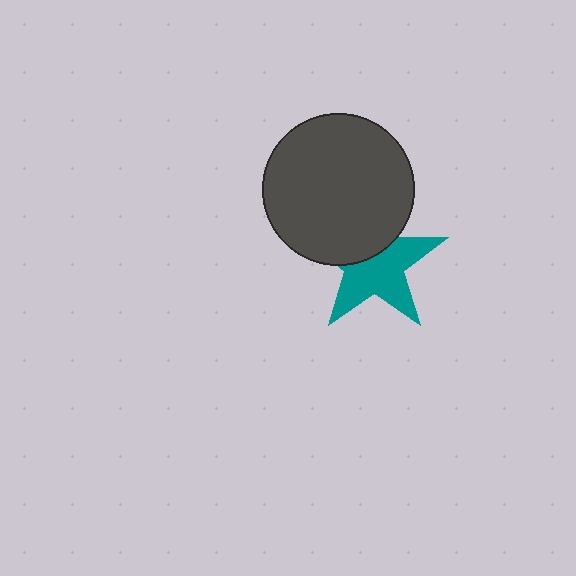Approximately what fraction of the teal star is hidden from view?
Roughly 38% of the teal star is hidden behind the dark gray circle.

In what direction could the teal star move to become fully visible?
The teal star could move down. That would shift it out from behind the dark gray circle entirely.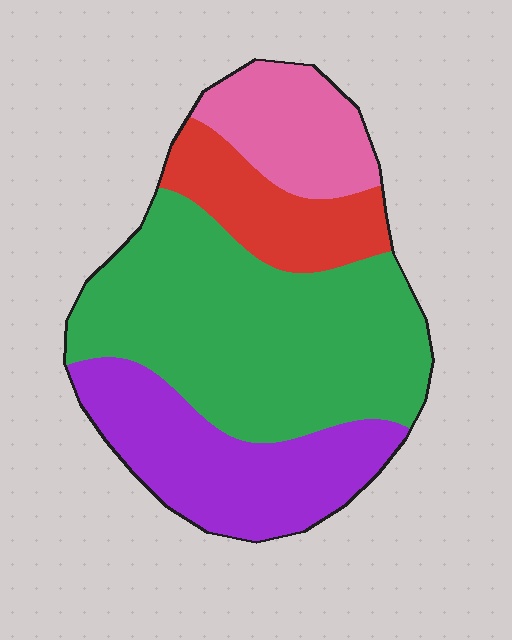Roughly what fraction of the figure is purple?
Purple covers around 25% of the figure.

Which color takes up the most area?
Green, at roughly 45%.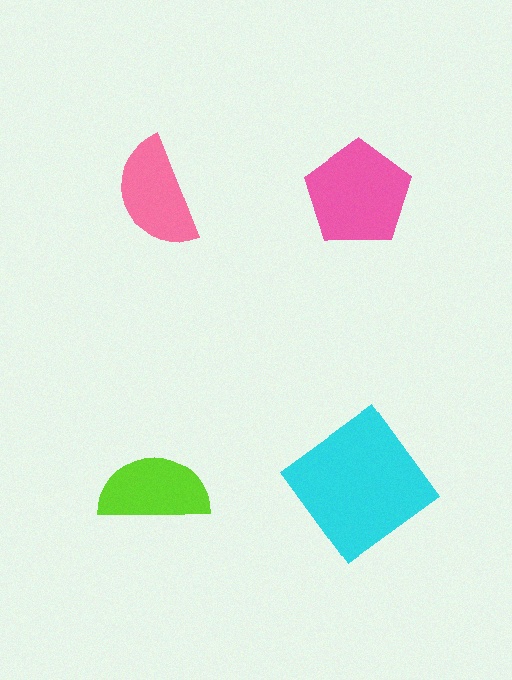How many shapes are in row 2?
2 shapes.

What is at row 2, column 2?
A cyan diamond.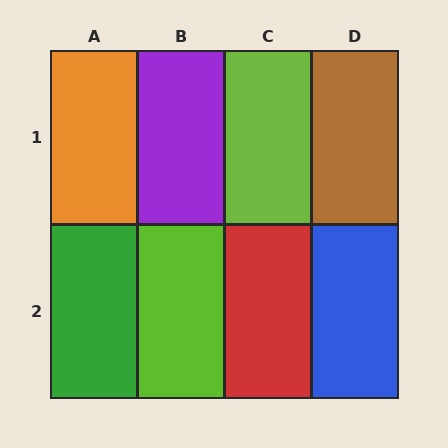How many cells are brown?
1 cell is brown.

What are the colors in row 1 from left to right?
Orange, purple, lime, brown.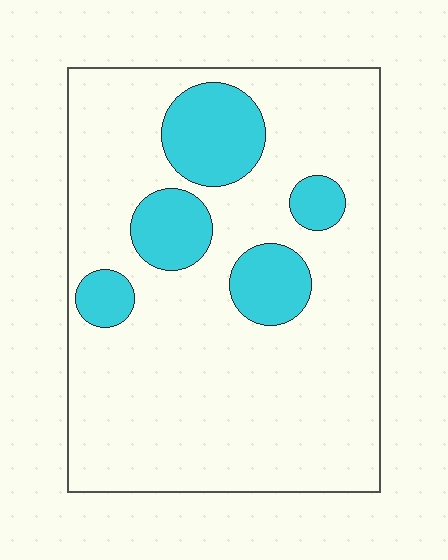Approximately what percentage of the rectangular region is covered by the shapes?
Approximately 20%.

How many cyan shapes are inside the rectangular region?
5.